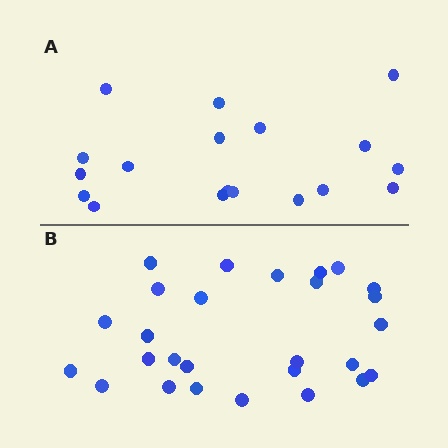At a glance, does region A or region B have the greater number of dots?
Region B (the bottom region) has more dots.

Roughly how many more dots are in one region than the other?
Region B has roughly 8 or so more dots than region A.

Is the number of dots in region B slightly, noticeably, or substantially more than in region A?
Region B has substantially more. The ratio is roughly 1.5 to 1.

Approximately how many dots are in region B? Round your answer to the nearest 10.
About 30 dots. (The exact count is 27, which rounds to 30.)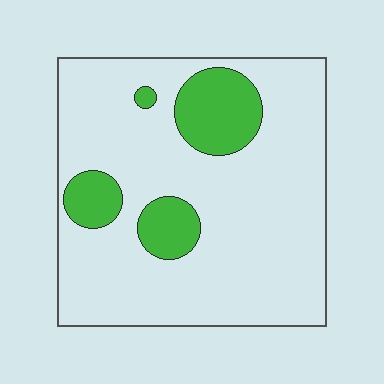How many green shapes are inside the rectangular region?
4.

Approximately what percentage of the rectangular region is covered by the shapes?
Approximately 15%.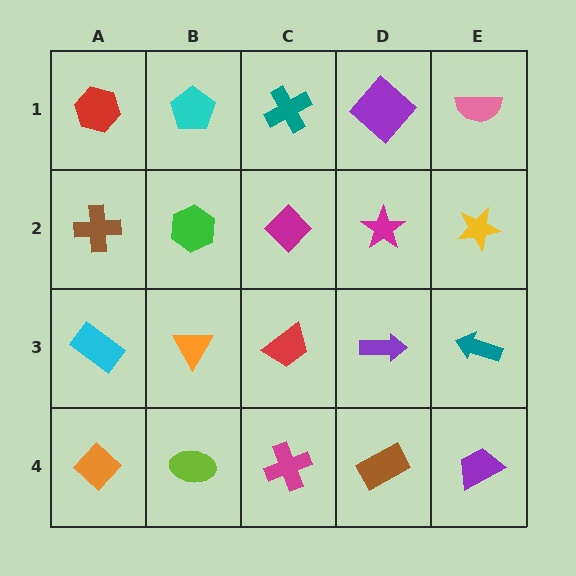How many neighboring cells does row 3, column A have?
3.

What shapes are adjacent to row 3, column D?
A magenta star (row 2, column D), a brown rectangle (row 4, column D), a red trapezoid (row 3, column C), a teal arrow (row 3, column E).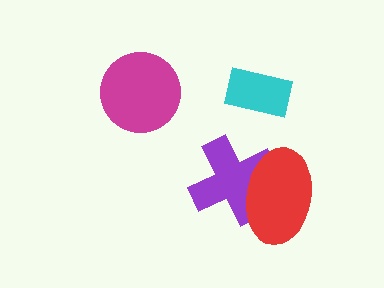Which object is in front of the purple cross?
The red ellipse is in front of the purple cross.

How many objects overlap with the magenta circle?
0 objects overlap with the magenta circle.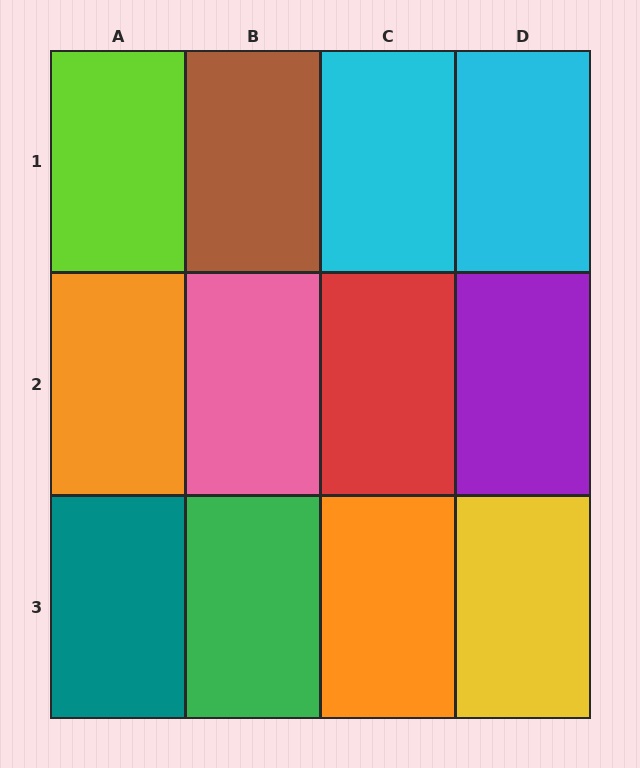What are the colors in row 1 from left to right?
Lime, brown, cyan, cyan.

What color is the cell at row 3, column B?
Green.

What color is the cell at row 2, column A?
Orange.